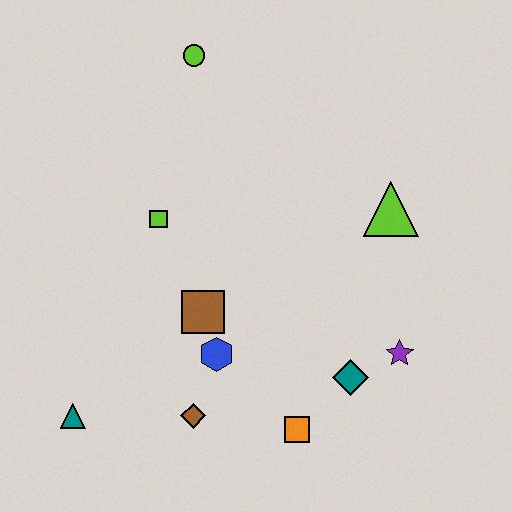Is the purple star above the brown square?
No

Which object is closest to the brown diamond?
The blue hexagon is closest to the brown diamond.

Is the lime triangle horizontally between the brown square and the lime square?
No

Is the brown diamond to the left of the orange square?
Yes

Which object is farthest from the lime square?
The purple star is farthest from the lime square.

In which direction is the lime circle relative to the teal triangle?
The lime circle is above the teal triangle.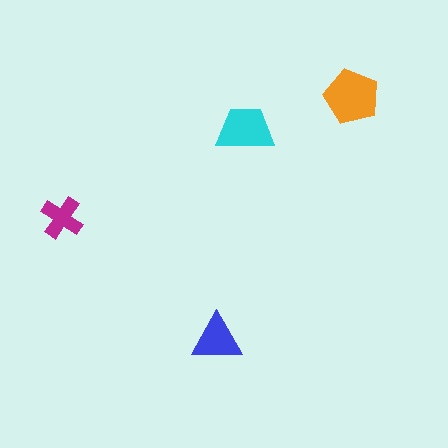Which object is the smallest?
The magenta cross.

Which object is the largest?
The orange pentagon.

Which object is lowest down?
The blue triangle is bottommost.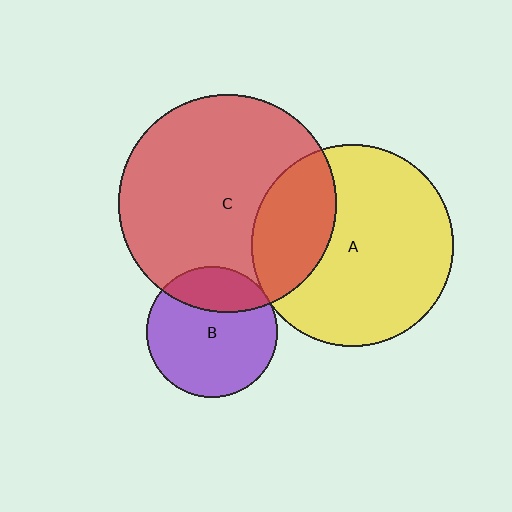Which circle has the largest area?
Circle C (red).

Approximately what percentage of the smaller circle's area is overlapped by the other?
Approximately 30%.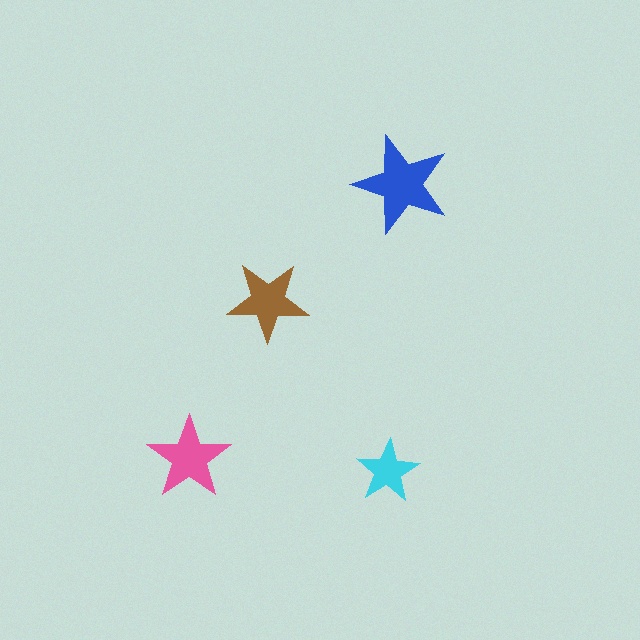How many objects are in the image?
There are 4 objects in the image.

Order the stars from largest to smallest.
the blue one, the pink one, the brown one, the cyan one.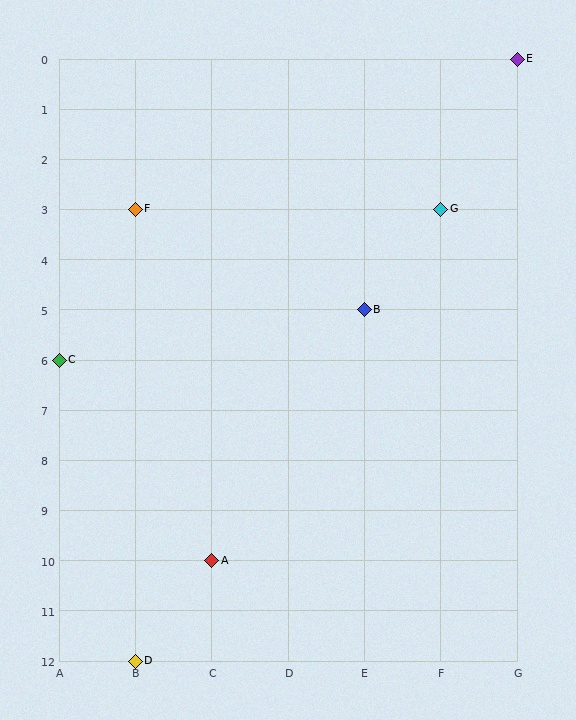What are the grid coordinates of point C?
Point C is at grid coordinates (A, 6).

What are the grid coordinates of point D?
Point D is at grid coordinates (B, 12).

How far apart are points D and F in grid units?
Points D and F are 9 rows apart.